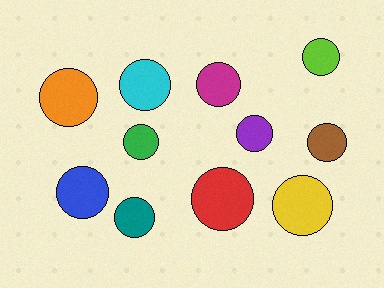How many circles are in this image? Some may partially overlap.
There are 11 circles.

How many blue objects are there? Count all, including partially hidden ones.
There is 1 blue object.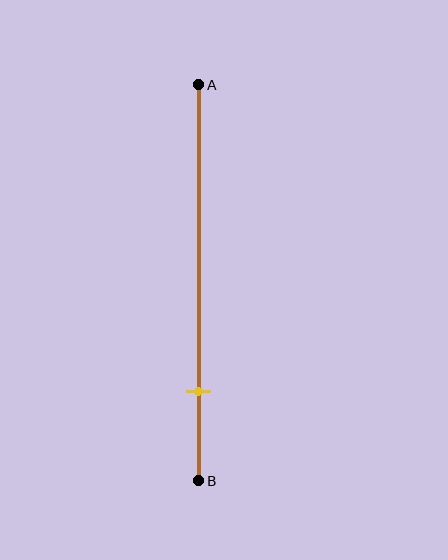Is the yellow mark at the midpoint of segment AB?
No, the mark is at about 75% from A, not at the 50% midpoint.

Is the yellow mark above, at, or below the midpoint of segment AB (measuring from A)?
The yellow mark is below the midpoint of segment AB.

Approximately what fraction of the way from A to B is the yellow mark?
The yellow mark is approximately 75% of the way from A to B.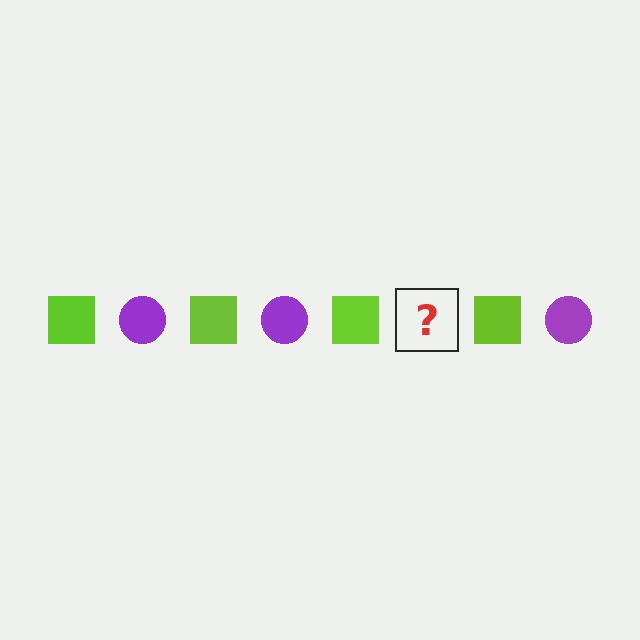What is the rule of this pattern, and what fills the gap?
The rule is that the pattern alternates between lime square and purple circle. The gap should be filled with a purple circle.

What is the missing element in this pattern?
The missing element is a purple circle.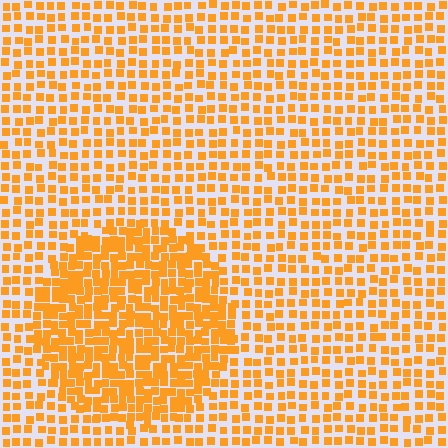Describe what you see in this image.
The image contains small orange elements arranged at two different densities. A circle-shaped region is visible where the elements are more densely packed than the surrounding area.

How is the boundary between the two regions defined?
The boundary is defined by a change in element density (approximately 1.9x ratio). All elements are the same color, size, and shape.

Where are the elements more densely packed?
The elements are more densely packed inside the circle boundary.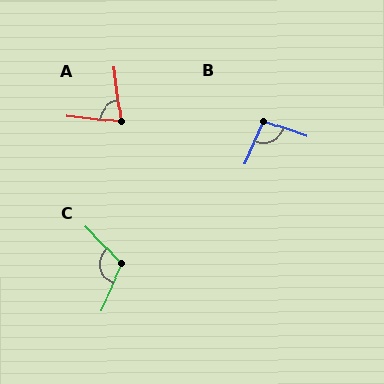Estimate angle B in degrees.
Approximately 94 degrees.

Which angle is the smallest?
A, at approximately 77 degrees.